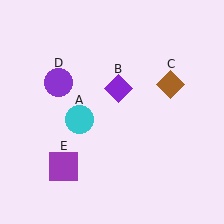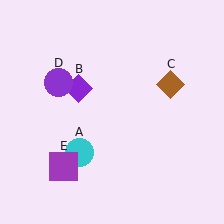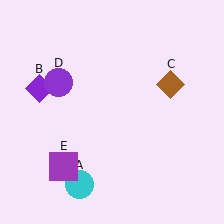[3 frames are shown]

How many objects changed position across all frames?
2 objects changed position: cyan circle (object A), purple diamond (object B).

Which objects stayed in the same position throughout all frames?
Brown diamond (object C) and purple circle (object D) and purple square (object E) remained stationary.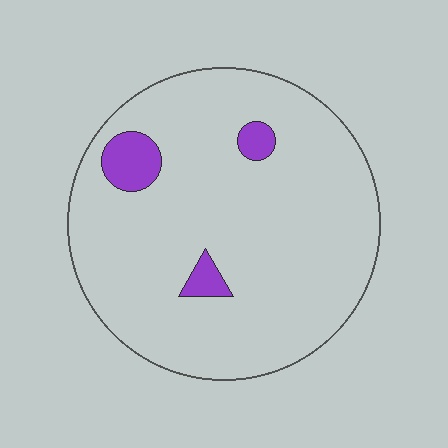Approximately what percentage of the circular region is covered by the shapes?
Approximately 5%.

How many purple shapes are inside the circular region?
3.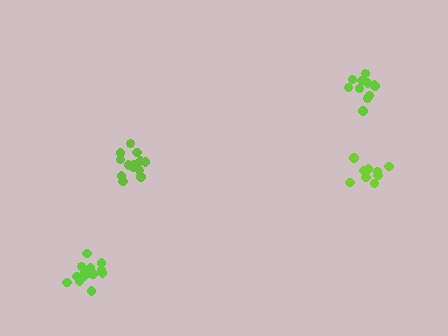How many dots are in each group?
Group 1: 9 dots, Group 2: 13 dots, Group 3: 15 dots, Group 4: 12 dots (49 total).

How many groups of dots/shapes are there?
There are 4 groups.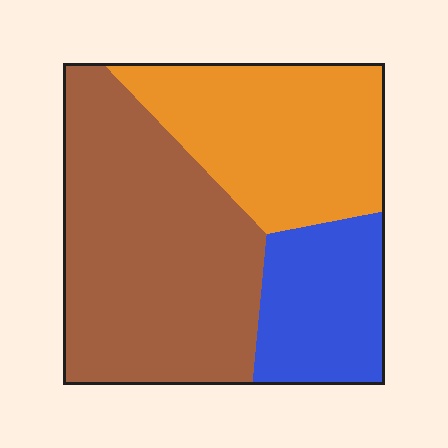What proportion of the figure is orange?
Orange takes up about one third (1/3) of the figure.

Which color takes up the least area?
Blue, at roughly 20%.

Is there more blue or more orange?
Orange.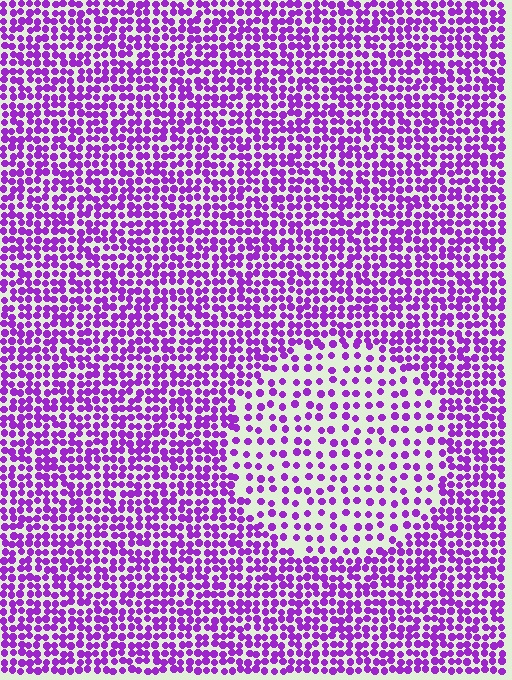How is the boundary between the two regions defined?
The boundary is defined by a change in element density (approximately 2.1x ratio). All elements are the same color, size, and shape.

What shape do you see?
I see a circle.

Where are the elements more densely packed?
The elements are more densely packed outside the circle boundary.